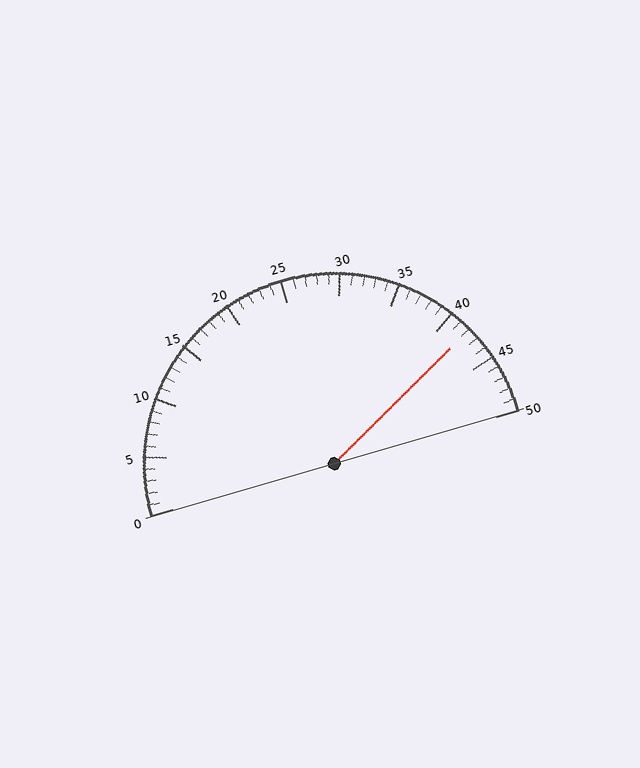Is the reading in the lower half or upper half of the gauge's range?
The reading is in the upper half of the range (0 to 50).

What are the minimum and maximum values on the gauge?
The gauge ranges from 0 to 50.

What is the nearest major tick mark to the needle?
The nearest major tick mark is 40.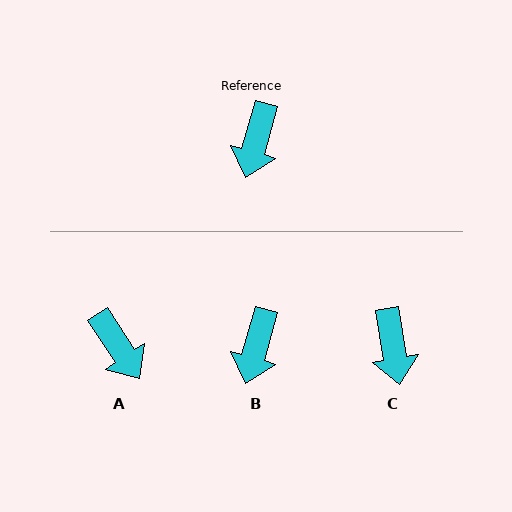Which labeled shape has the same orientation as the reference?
B.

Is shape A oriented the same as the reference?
No, it is off by about 49 degrees.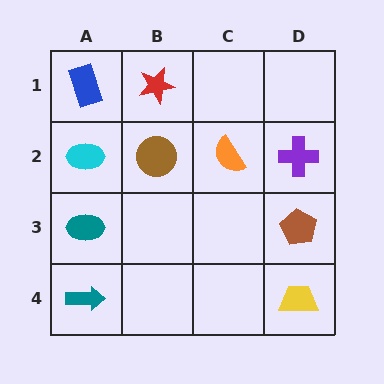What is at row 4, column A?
A teal arrow.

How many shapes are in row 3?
2 shapes.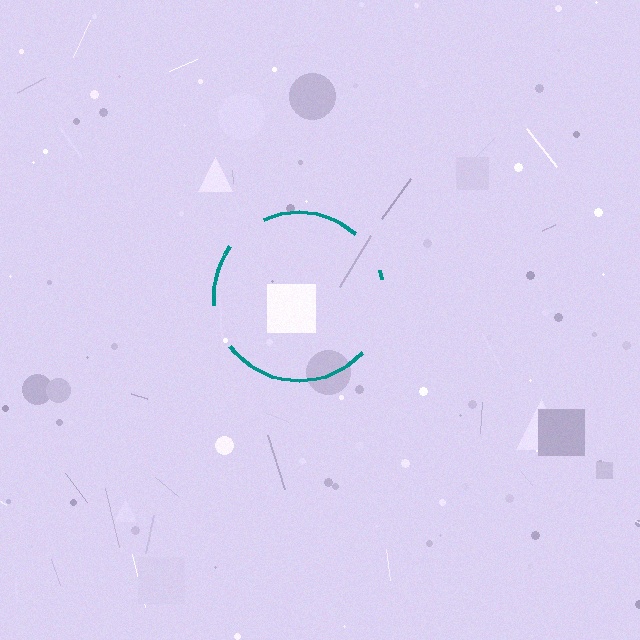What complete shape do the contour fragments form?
The contour fragments form a circle.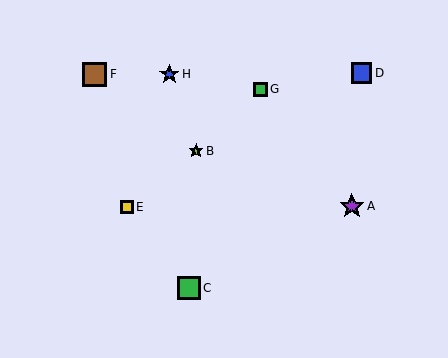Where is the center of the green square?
The center of the green square is at (189, 288).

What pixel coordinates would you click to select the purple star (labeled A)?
Click at (352, 206) to select the purple star A.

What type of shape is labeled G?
Shape G is a green square.